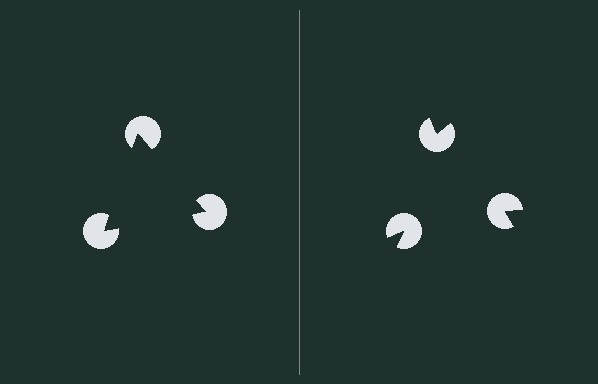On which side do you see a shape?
An illusory triangle appears on the left side. On the right side the wedge cuts are rotated, so no coherent shape forms.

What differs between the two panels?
The pac-man discs are positioned identically on both sides; only the wedge orientations differ. On the left they align to a triangle; on the right they are misaligned.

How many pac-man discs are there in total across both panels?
6 — 3 on each side.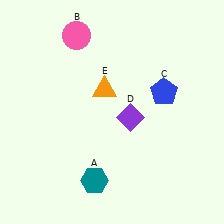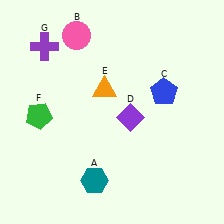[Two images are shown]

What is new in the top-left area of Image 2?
A purple cross (G) was added in the top-left area of Image 2.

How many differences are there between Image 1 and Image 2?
There are 2 differences between the two images.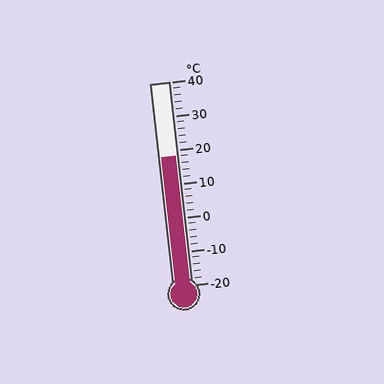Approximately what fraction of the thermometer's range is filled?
The thermometer is filled to approximately 65% of its range.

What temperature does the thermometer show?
The thermometer shows approximately 18°C.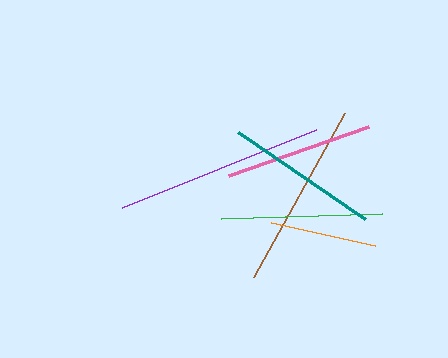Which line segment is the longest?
The purple line is the longest at approximately 209 pixels.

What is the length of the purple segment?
The purple segment is approximately 209 pixels long.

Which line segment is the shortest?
The orange line is the shortest at approximately 106 pixels.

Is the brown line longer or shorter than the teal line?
The brown line is longer than the teal line.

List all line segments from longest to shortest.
From longest to shortest: purple, brown, green, teal, pink, orange.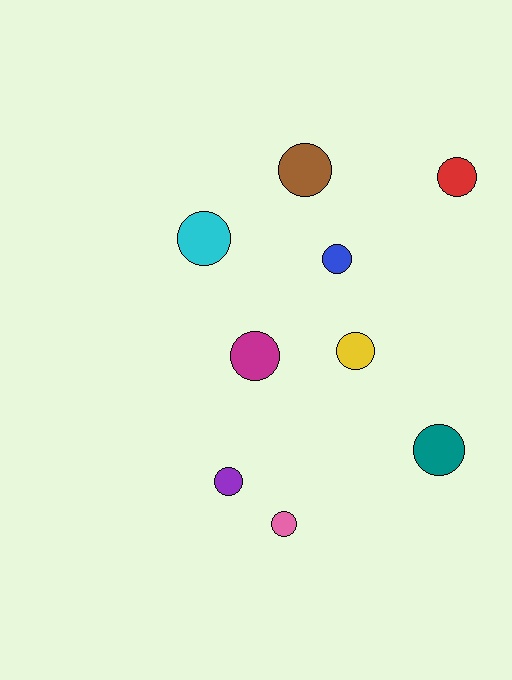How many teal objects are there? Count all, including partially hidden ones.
There is 1 teal object.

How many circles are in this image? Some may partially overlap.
There are 9 circles.